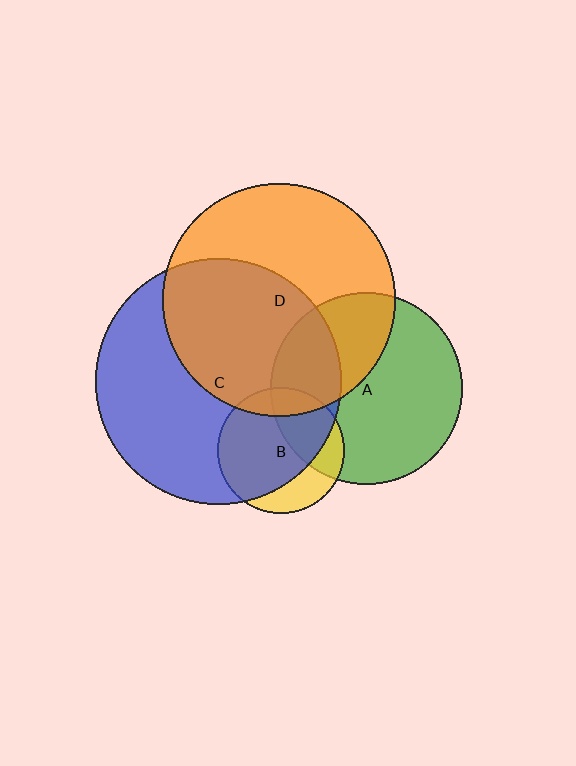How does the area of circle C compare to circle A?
Approximately 1.6 times.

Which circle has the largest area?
Circle C (blue).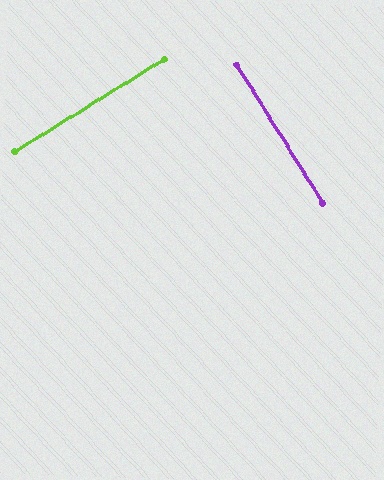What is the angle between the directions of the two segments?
Approximately 90 degrees.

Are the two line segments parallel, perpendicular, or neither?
Perpendicular — they meet at approximately 90°.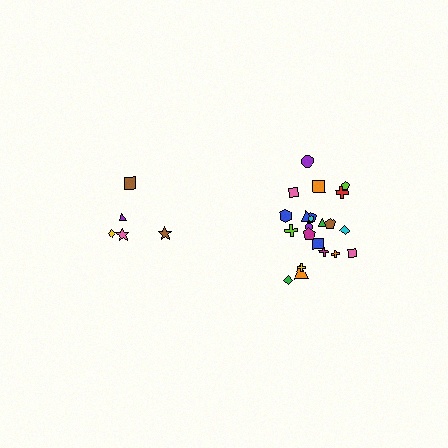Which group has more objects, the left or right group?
The right group.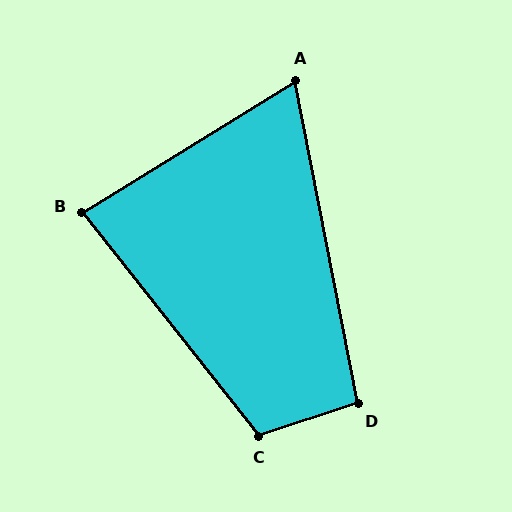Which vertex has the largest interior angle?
C, at approximately 111 degrees.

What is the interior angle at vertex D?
Approximately 97 degrees (obtuse).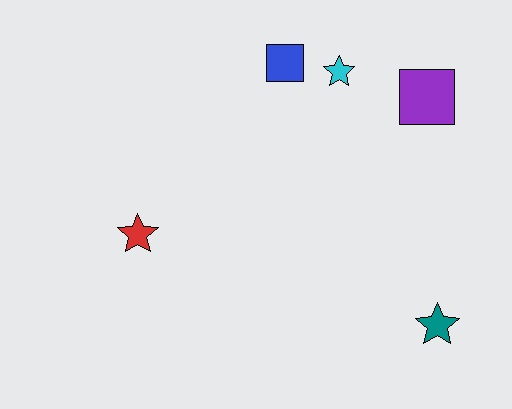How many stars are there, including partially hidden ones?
There are 3 stars.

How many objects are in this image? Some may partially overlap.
There are 5 objects.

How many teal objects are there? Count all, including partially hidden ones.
There is 1 teal object.